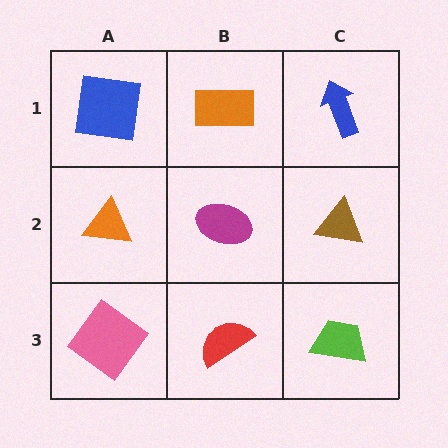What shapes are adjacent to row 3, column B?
A magenta ellipse (row 2, column B), a pink diamond (row 3, column A), a lime trapezoid (row 3, column C).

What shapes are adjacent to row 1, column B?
A magenta ellipse (row 2, column B), a blue square (row 1, column A), a blue arrow (row 1, column C).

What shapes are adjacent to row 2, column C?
A blue arrow (row 1, column C), a lime trapezoid (row 3, column C), a magenta ellipse (row 2, column B).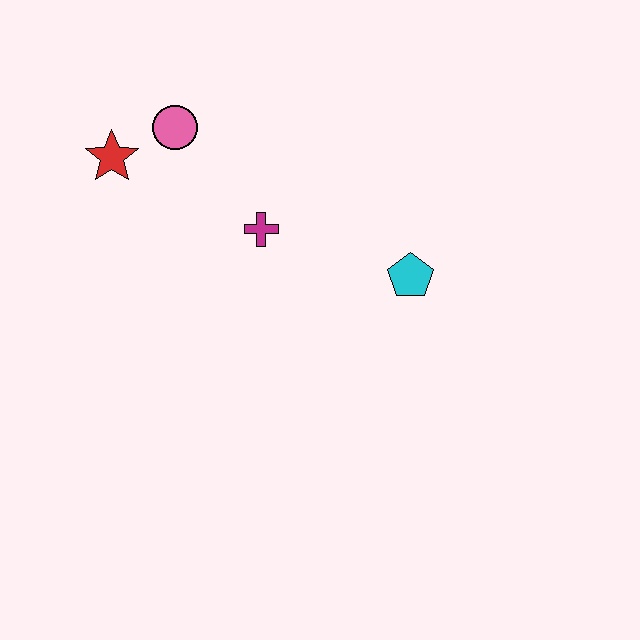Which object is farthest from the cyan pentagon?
The red star is farthest from the cyan pentagon.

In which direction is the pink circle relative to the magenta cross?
The pink circle is above the magenta cross.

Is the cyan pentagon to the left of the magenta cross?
No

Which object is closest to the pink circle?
The red star is closest to the pink circle.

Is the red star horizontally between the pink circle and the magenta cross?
No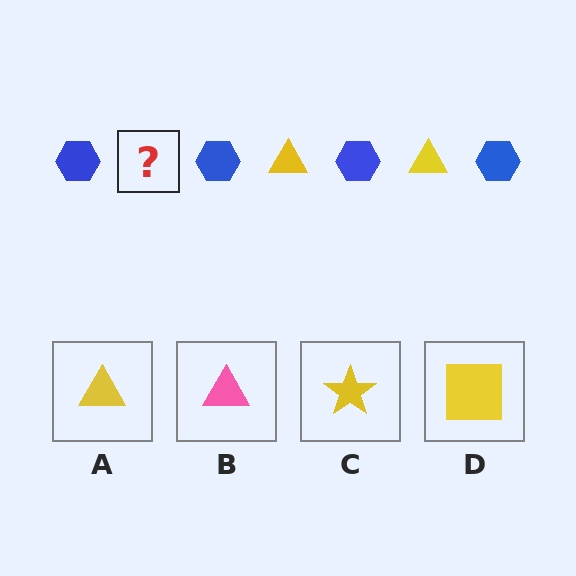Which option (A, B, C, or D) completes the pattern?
A.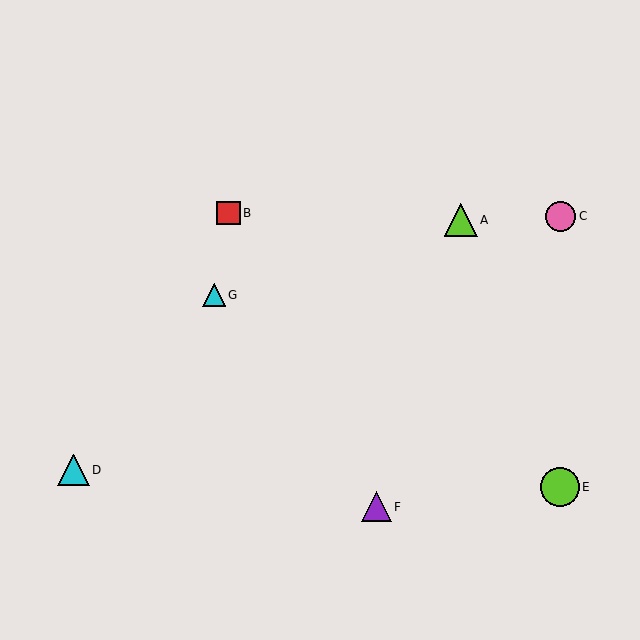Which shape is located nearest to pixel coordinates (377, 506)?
The purple triangle (labeled F) at (376, 507) is nearest to that location.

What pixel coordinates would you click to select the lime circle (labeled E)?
Click at (560, 487) to select the lime circle E.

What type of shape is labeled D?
Shape D is a cyan triangle.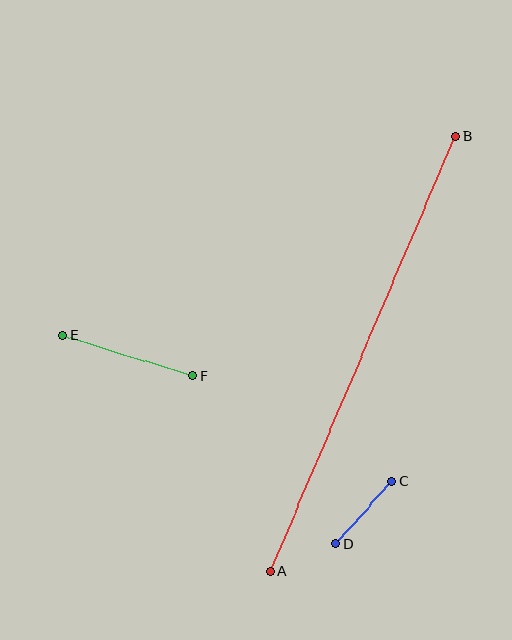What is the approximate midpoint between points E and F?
The midpoint is at approximately (128, 355) pixels.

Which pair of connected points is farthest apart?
Points A and B are farthest apart.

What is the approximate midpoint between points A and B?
The midpoint is at approximately (363, 354) pixels.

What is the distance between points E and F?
The distance is approximately 136 pixels.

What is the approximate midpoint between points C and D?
The midpoint is at approximately (364, 512) pixels.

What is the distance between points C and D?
The distance is approximately 83 pixels.